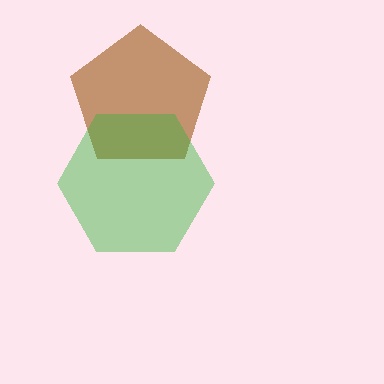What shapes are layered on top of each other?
The layered shapes are: a brown pentagon, a green hexagon.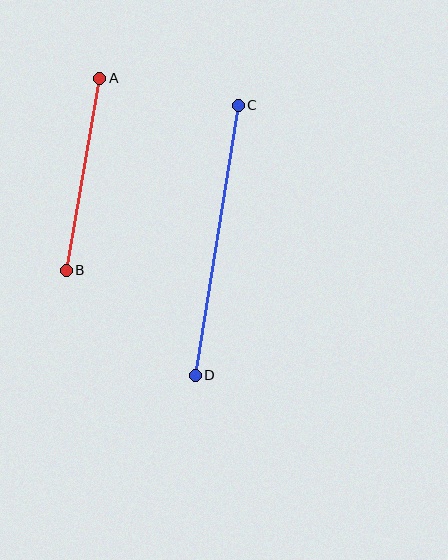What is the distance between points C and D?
The distance is approximately 273 pixels.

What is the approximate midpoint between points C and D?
The midpoint is at approximately (217, 240) pixels.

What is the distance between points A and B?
The distance is approximately 195 pixels.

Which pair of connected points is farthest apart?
Points C and D are farthest apart.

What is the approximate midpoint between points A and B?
The midpoint is at approximately (83, 174) pixels.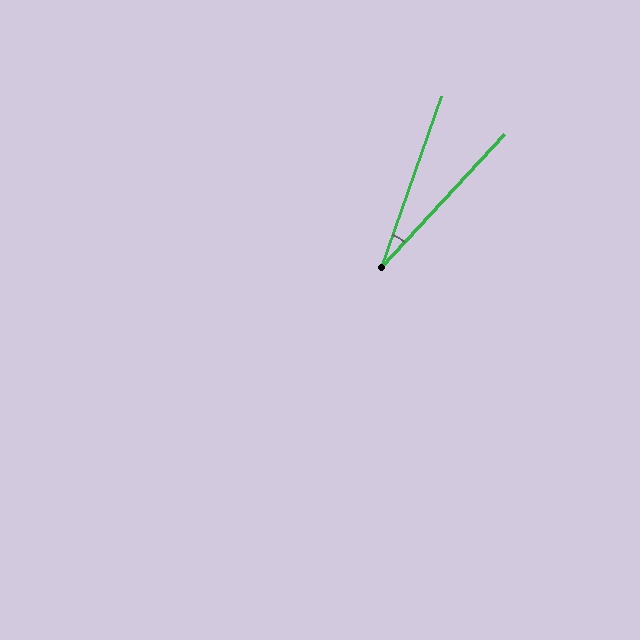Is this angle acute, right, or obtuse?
It is acute.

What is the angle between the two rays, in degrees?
Approximately 23 degrees.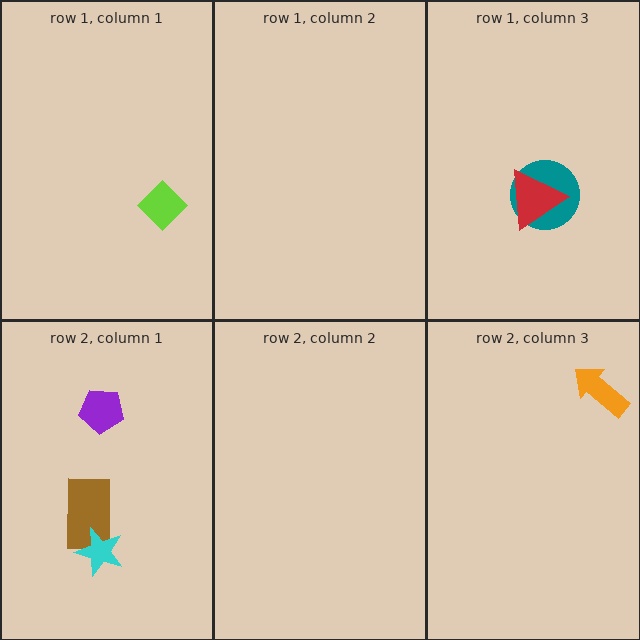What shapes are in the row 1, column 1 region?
The lime diamond.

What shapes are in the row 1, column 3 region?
The teal circle, the red triangle.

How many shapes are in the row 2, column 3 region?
1.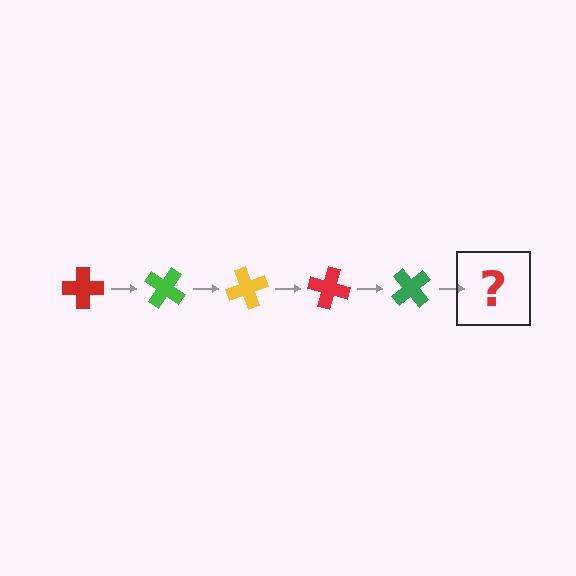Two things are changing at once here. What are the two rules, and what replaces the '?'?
The two rules are that it rotates 35 degrees each step and the color cycles through red, green, and yellow. The '?' should be a yellow cross, rotated 175 degrees from the start.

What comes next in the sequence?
The next element should be a yellow cross, rotated 175 degrees from the start.